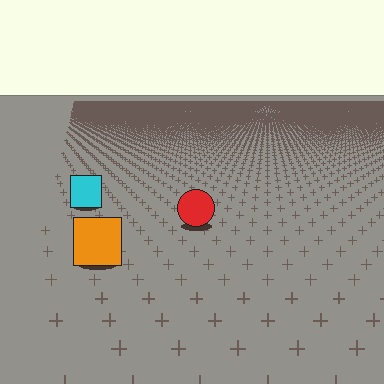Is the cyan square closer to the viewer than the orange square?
No. The orange square is closer — you can tell from the texture gradient: the ground texture is coarser near it.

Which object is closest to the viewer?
The orange square is closest. The texture marks near it are larger and more spread out.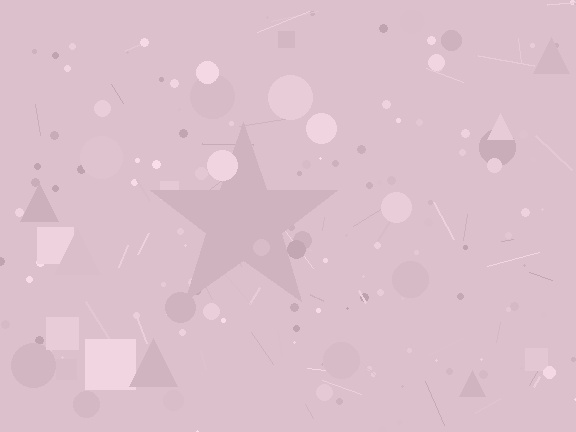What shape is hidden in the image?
A star is hidden in the image.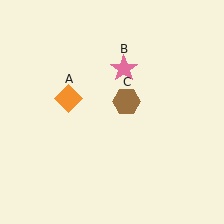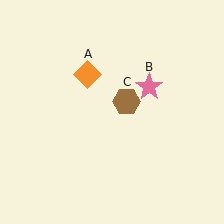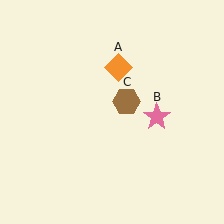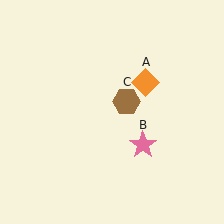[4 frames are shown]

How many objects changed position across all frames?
2 objects changed position: orange diamond (object A), pink star (object B).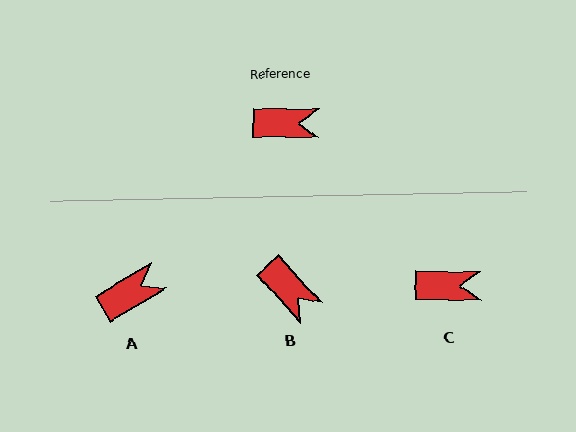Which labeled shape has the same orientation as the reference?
C.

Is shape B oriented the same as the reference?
No, it is off by about 47 degrees.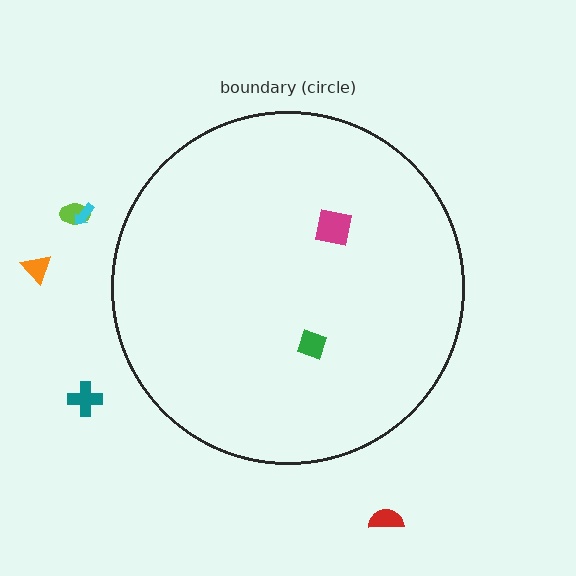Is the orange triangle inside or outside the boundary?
Outside.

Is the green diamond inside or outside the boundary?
Inside.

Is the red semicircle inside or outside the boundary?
Outside.